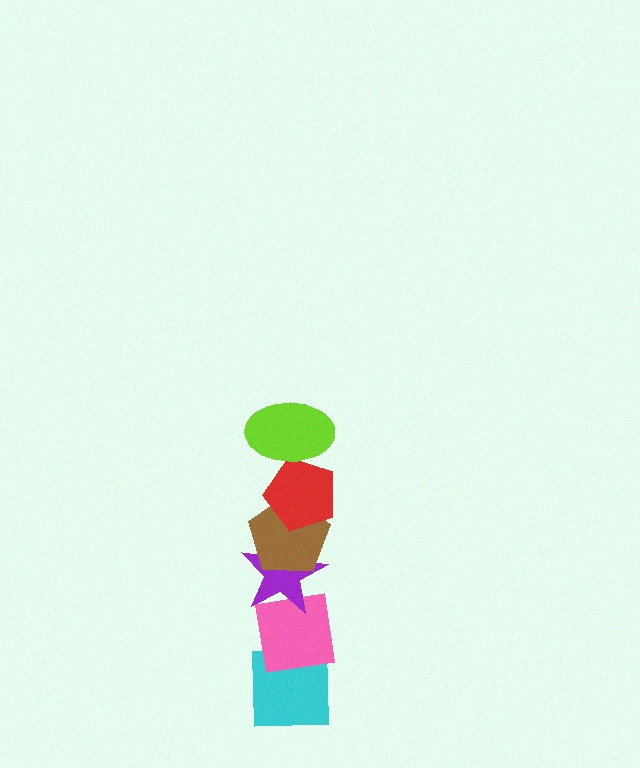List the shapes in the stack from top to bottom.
From top to bottom: the lime ellipse, the red pentagon, the brown pentagon, the purple star, the pink square, the cyan square.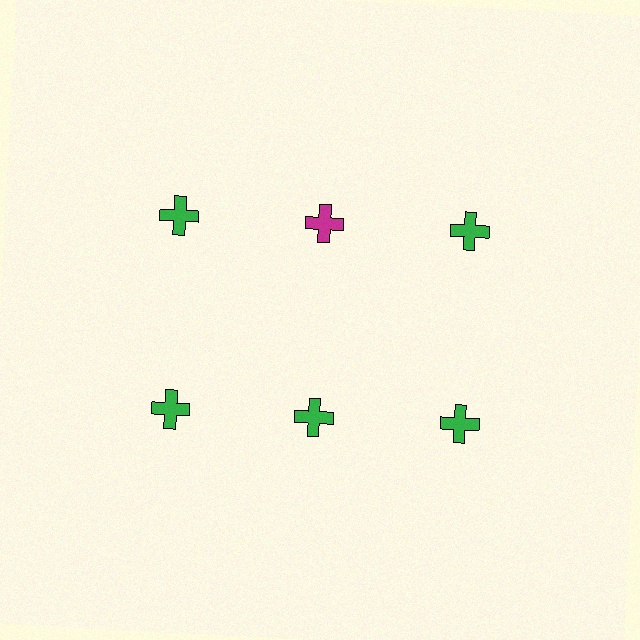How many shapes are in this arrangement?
There are 6 shapes arranged in a grid pattern.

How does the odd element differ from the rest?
It has a different color: magenta instead of green.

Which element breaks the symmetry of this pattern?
The magenta cross in the top row, second from left column breaks the symmetry. All other shapes are green crosses.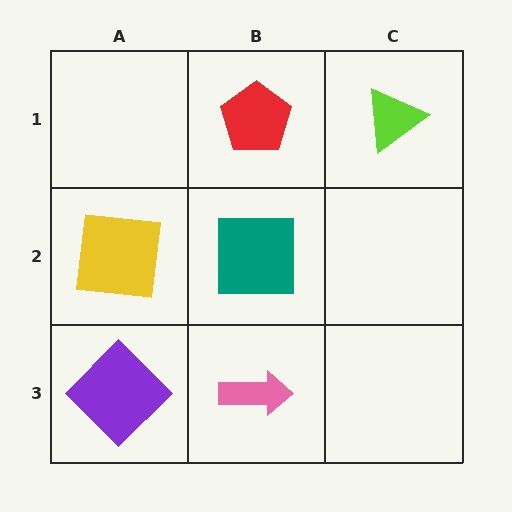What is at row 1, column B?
A red pentagon.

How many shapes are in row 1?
2 shapes.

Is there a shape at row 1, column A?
No, that cell is empty.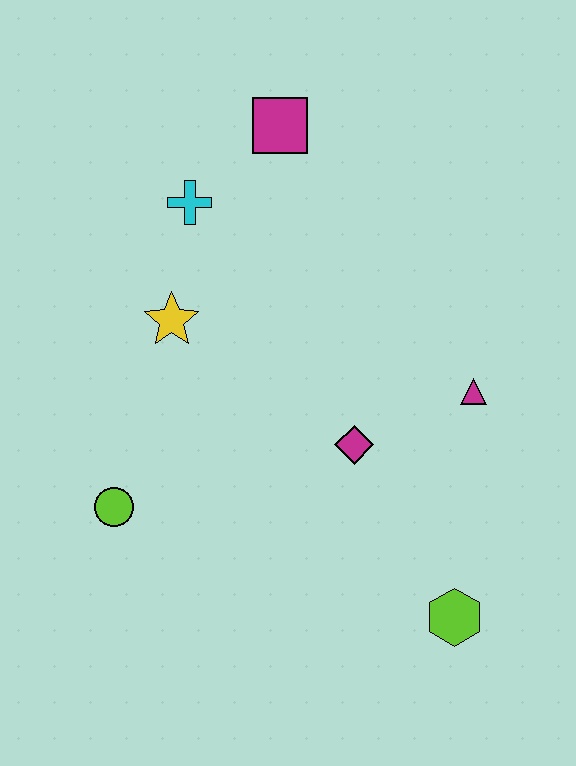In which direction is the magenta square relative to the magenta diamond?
The magenta square is above the magenta diamond.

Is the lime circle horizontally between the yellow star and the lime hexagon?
No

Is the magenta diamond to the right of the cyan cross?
Yes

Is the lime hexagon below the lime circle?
Yes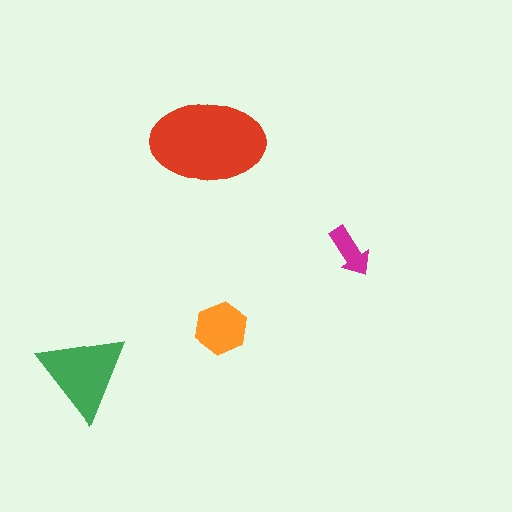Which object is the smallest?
The magenta arrow.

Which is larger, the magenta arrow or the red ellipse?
The red ellipse.